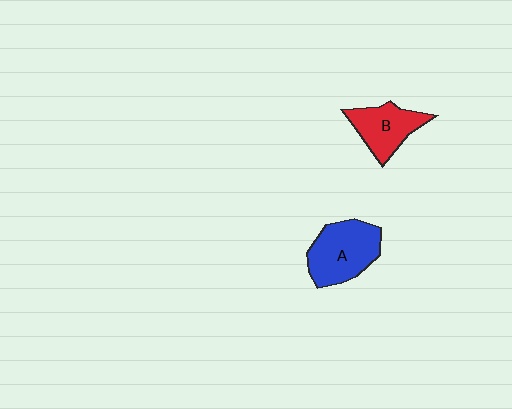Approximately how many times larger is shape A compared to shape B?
Approximately 1.3 times.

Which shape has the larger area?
Shape A (blue).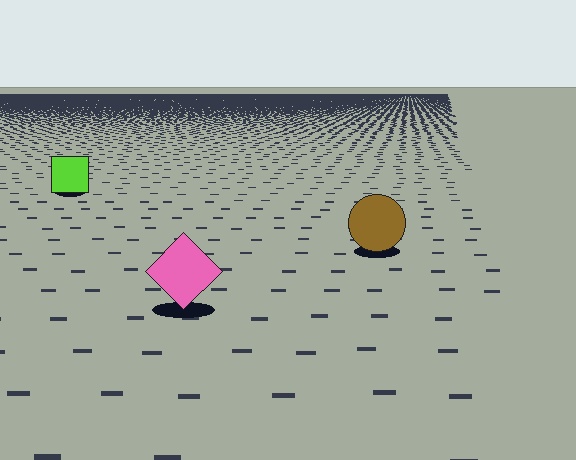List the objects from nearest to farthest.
From nearest to farthest: the pink diamond, the brown circle, the lime square.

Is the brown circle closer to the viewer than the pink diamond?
No. The pink diamond is closer — you can tell from the texture gradient: the ground texture is coarser near it.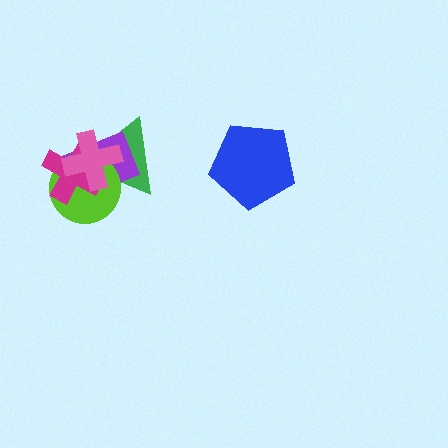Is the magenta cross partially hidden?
Yes, it is partially covered by another shape.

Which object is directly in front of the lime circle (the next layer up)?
The magenta cross is directly in front of the lime circle.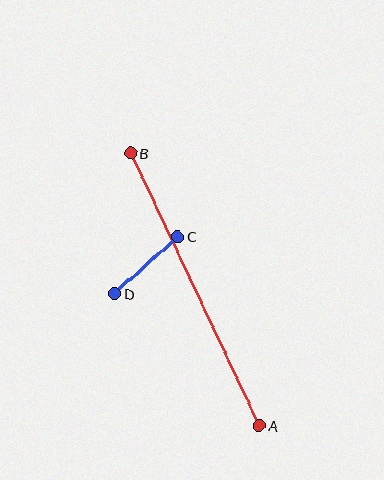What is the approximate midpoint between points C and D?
The midpoint is at approximately (146, 265) pixels.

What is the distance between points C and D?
The distance is approximately 85 pixels.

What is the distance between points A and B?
The distance is approximately 301 pixels.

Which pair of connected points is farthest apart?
Points A and B are farthest apart.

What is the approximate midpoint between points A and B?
The midpoint is at approximately (195, 289) pixels.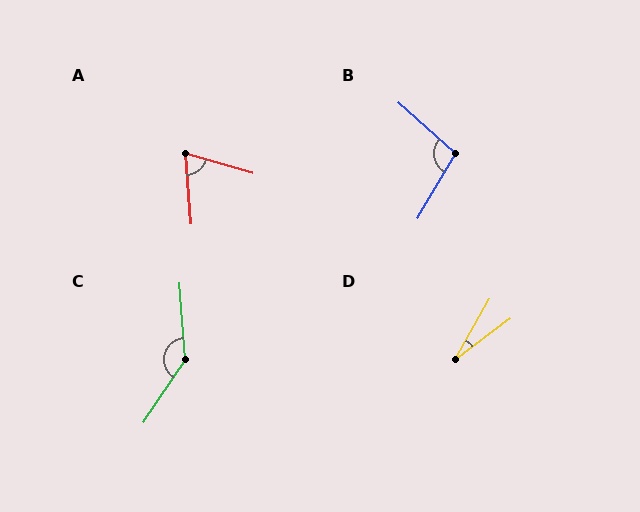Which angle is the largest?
C, at approximately 142 degrees.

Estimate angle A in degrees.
Approximately 69 degrees.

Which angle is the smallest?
D, at approximately 23 degrees.